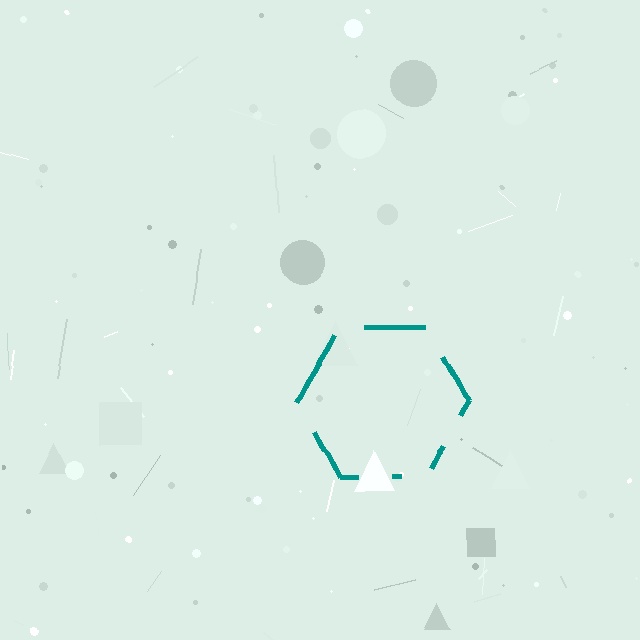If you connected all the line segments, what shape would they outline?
They would outline a hexagon.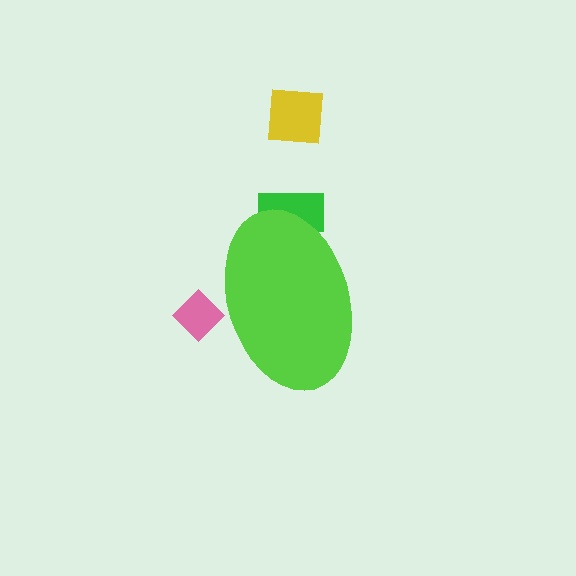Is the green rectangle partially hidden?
Yes, the green rectangle is partially hidden behind the lime ellipse.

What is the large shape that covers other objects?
A lime ellipse.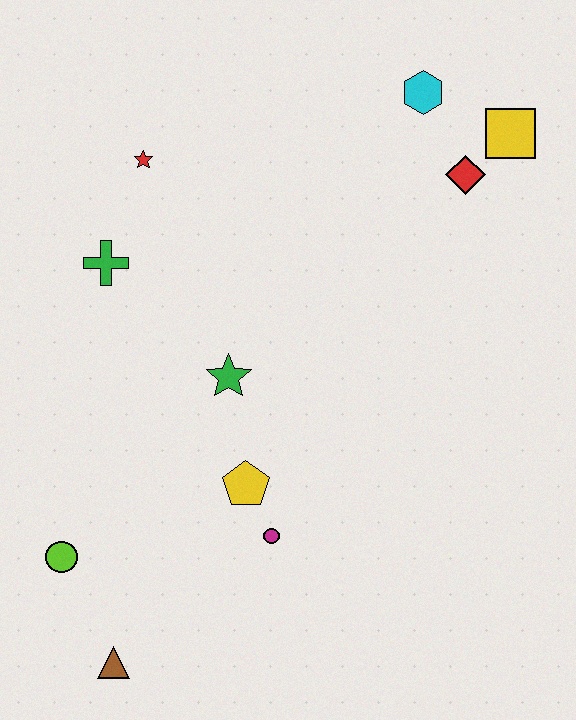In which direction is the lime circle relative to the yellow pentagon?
The lime circle is to the left of the yellow pentagon.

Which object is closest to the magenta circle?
The yellow pentagon is closest to the magenta circle.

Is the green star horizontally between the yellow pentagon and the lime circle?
Yes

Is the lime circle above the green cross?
No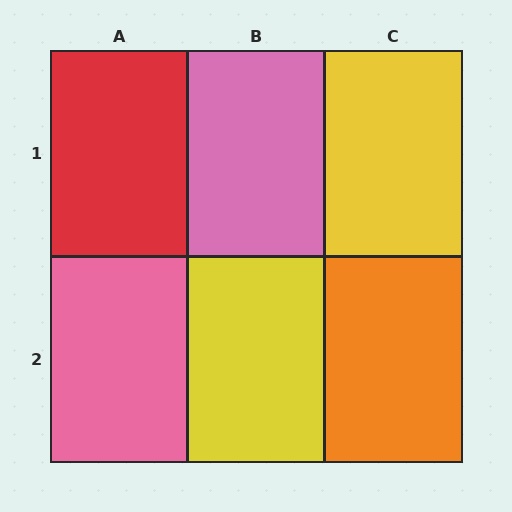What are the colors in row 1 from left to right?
Red, pink, yellow.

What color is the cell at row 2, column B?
Yellow.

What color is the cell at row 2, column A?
Pink.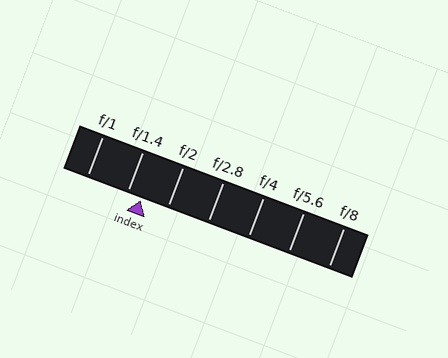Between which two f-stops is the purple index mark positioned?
The index mark is between f/1.4 and f/2.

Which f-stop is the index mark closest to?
The index mark is closest to f/1.4.